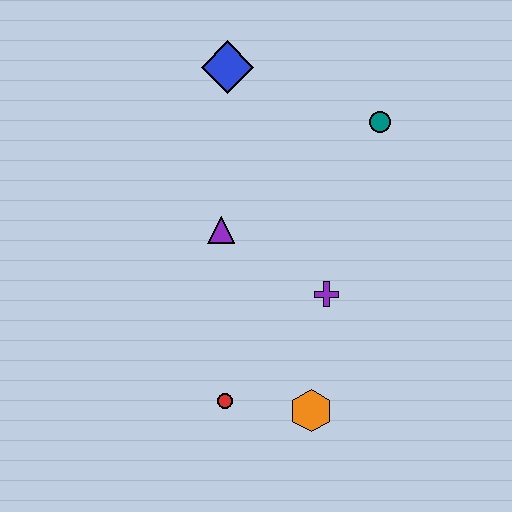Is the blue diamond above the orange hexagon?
Yes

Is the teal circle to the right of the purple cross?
Yes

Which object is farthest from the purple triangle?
The orange hexagon is farthest from the purple triangle.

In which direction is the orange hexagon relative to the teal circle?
The orange hexagon is below the teal circle.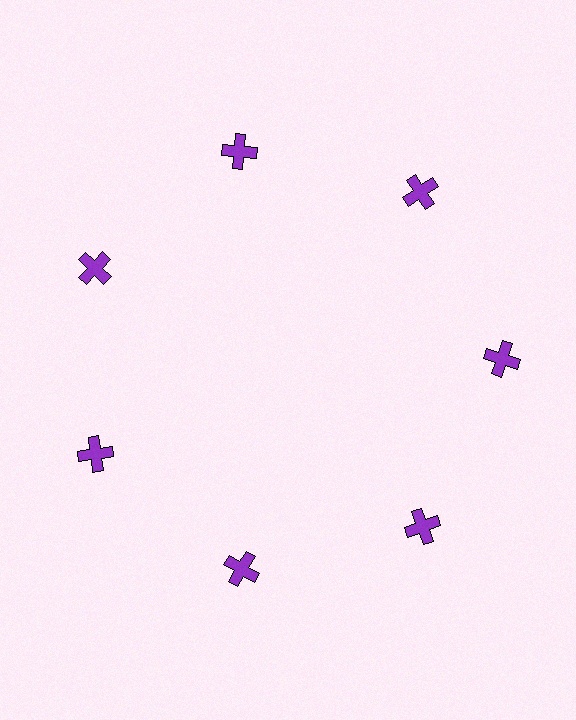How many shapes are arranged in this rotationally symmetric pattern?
There are 7 shapes, arranged in 7 groups of 1.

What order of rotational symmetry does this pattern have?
This pattern has 7-fold rotational symmetry.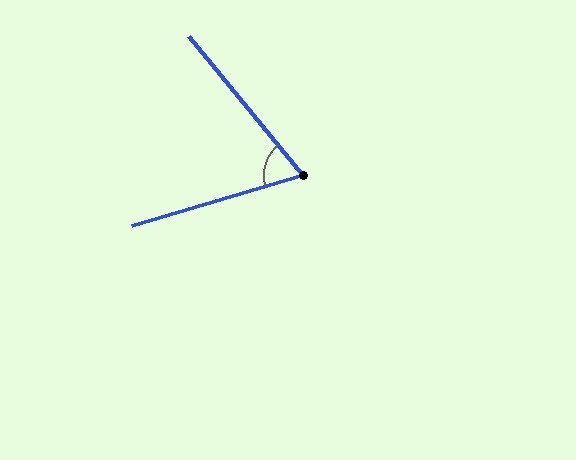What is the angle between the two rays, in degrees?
Approximately 67 degrees.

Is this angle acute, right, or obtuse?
It is acute.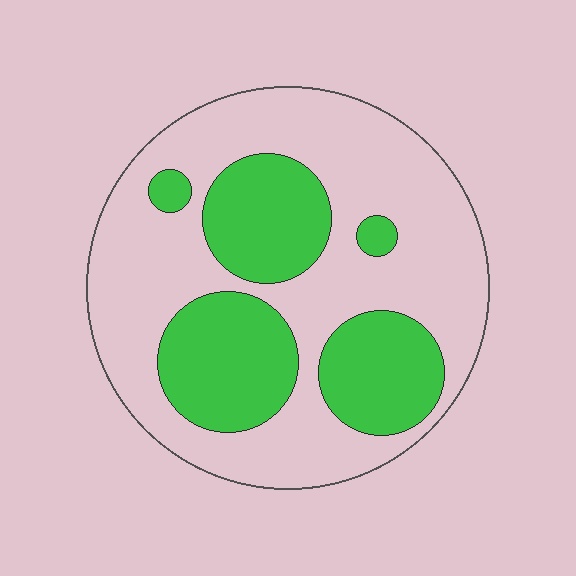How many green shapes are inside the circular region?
5.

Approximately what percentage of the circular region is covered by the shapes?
Approximately 35%.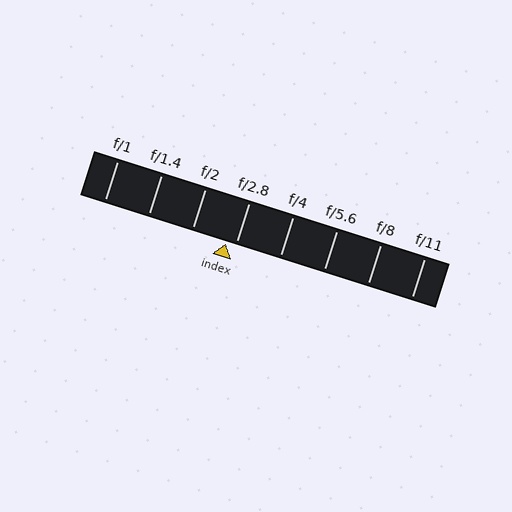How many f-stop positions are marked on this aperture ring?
There are 8 f-stop positions marked.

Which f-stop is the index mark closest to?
The index mark is closest to f/2.8.